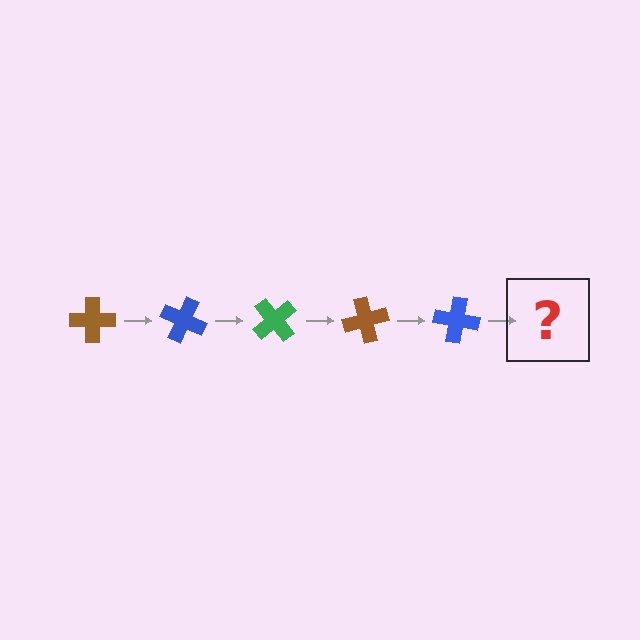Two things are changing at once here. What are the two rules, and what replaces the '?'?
The two rules are that it rotates 25 degrees each step and the color cycles through brown, blue, and green. The '?' should be a green cross, rotated 125 degrees from the start.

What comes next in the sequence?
The next element should be a green cross, rotated 125 degrees from the start.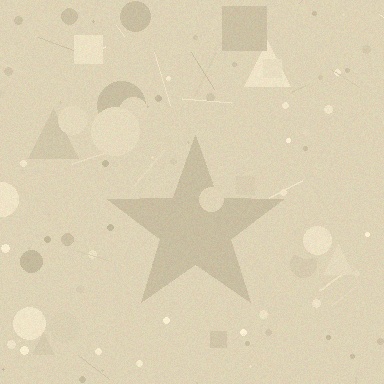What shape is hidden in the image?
A star is hidden in the image.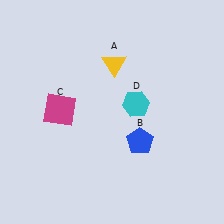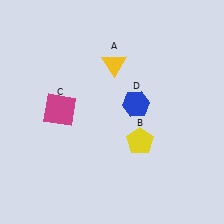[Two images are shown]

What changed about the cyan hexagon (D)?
In Image 1, D is cyan. In Image 2, it changed to blue.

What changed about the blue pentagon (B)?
In Image 1, B is blue. In Image 2, it changed to yellow.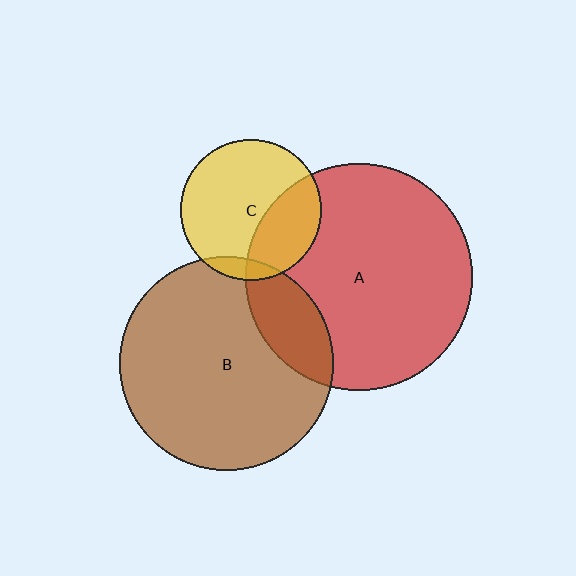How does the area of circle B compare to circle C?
Approximately 2.3 times.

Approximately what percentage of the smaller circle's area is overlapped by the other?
Approximately 10%.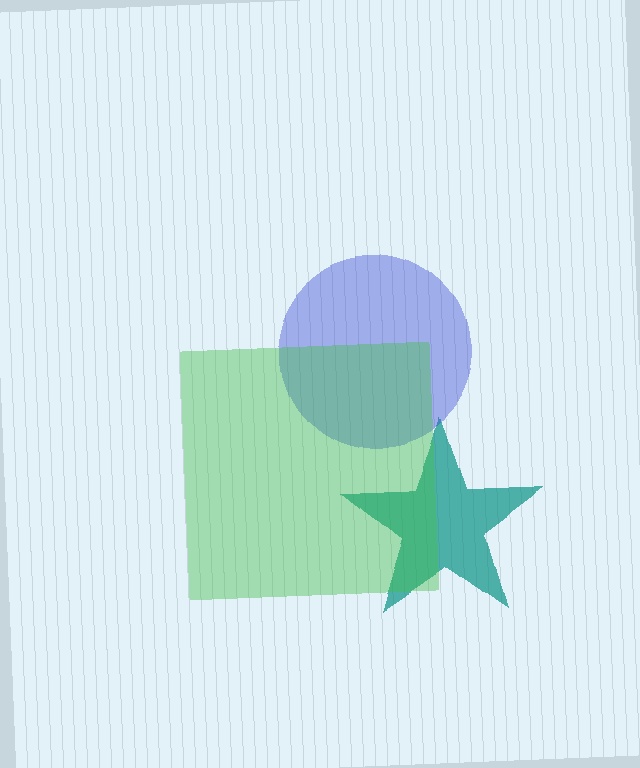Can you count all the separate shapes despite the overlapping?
Yes, there are 3 separate shapes.